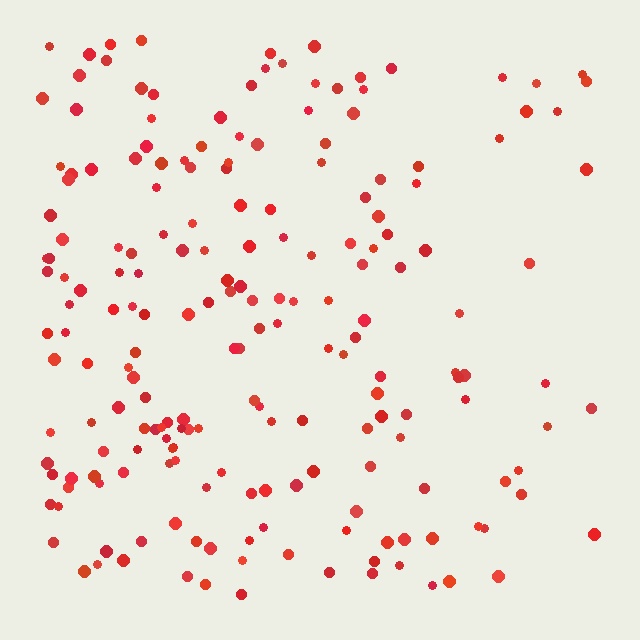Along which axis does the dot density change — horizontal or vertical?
Horizontal.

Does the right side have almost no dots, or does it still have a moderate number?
Still a moderate number, just noticeably fewer than the left.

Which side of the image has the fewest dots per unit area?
The right.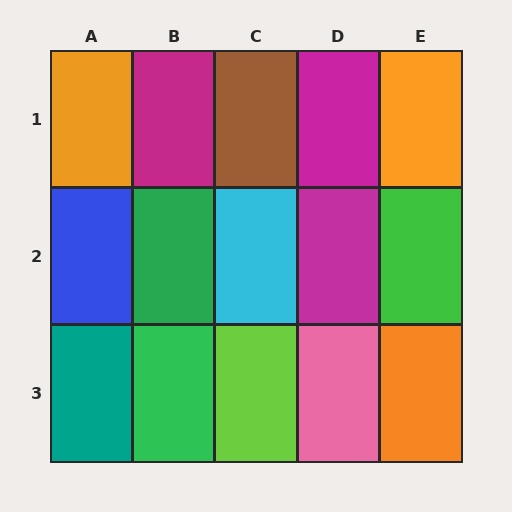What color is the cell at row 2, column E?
Green.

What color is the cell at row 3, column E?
Orange.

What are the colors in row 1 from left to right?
Orange, magenta, brown, magenta, orange.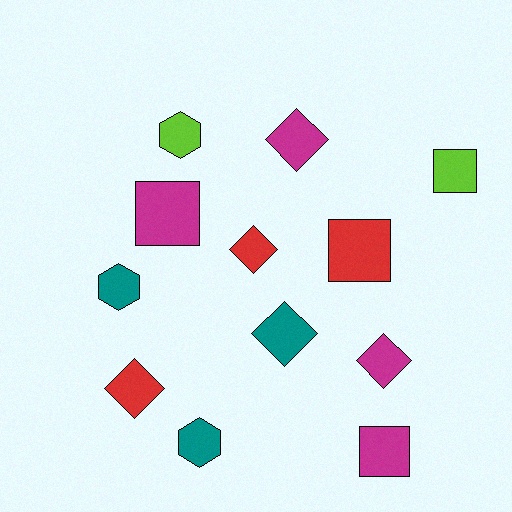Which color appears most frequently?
Magenta, with 4 objects.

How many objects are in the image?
There are 12 objects.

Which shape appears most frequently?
Diamond, with 5 objects.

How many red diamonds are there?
There are 2 red diamonds.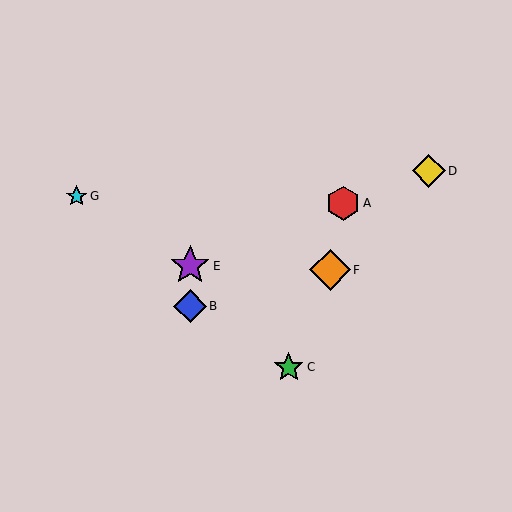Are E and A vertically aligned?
No, E is at x≈190 and A is at x≈343.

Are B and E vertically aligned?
Yes, both are at x≈190.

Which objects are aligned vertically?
Objects B, E are aligned vertically.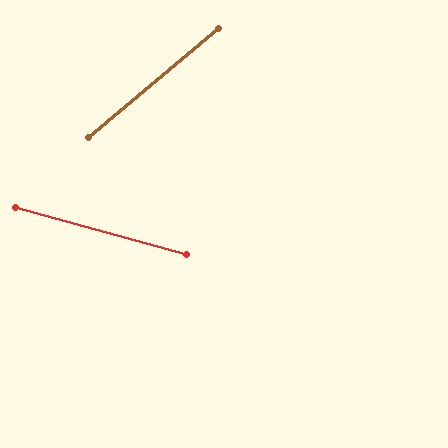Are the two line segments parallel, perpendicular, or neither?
Neither parallel nor perpendicular — they differ by about 55°.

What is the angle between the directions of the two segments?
Approximately 55 degrees.